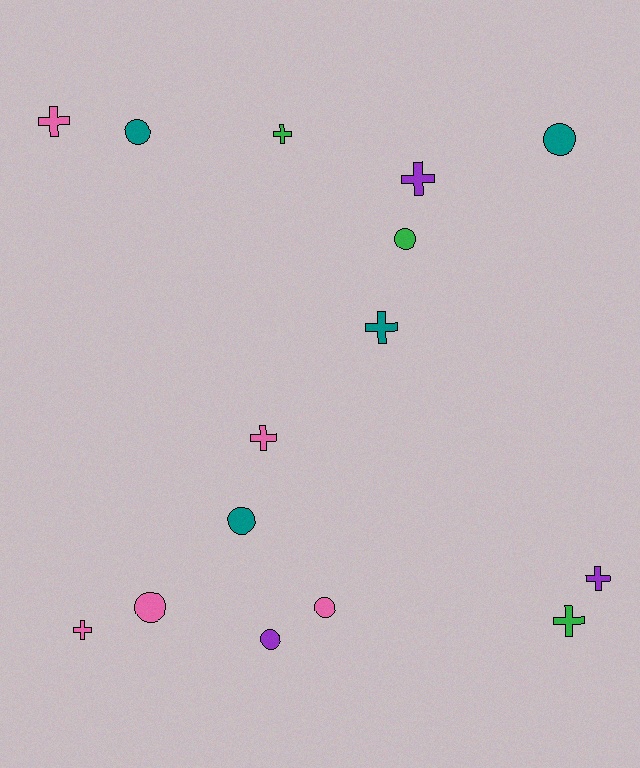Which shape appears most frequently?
Cross, with 8 objects.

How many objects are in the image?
There are 15 objects.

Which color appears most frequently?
Pink, with 5 objects.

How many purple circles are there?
There is 1 purple circle.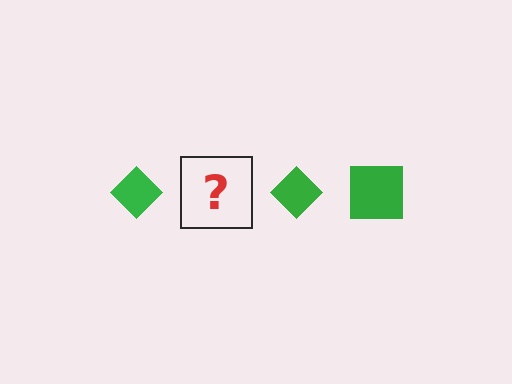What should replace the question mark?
The question mark should be replaced with a green square.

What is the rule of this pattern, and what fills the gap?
The rule is that the pattern cycles through diamond, square shapes in green. The gap should be filled with a green square.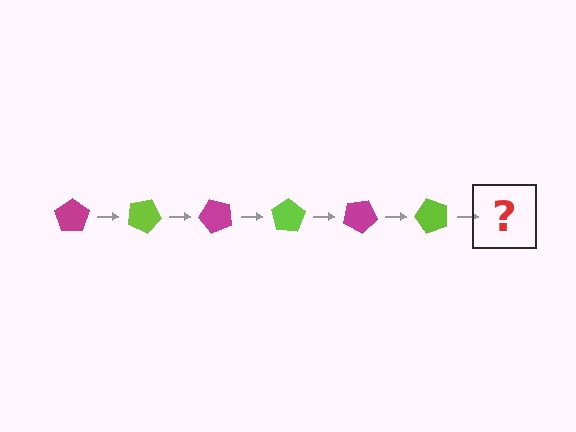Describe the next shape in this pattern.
It should be a magenta pentagon, rotated 150 degrees from the start.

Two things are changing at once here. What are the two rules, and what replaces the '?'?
The two rules are that it rotates 25 degrees each step and the color cycles through magenta and lime. The '?' should be a magenta pentagon, rotated 150 degrees from the start.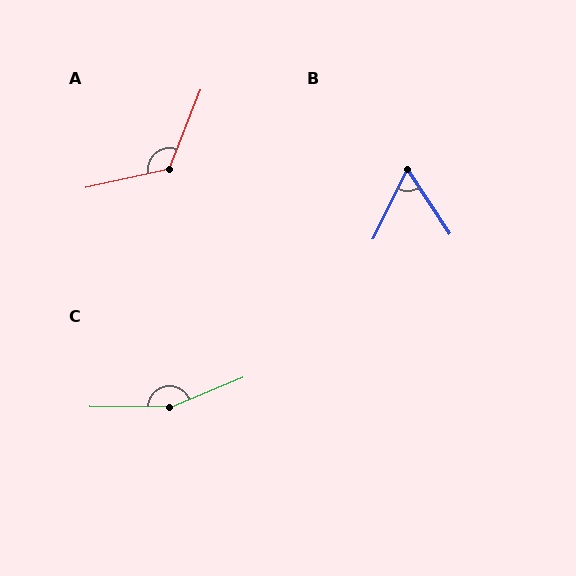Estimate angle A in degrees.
Approximately 124 degrees.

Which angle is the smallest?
B, at approximately 60 degrees.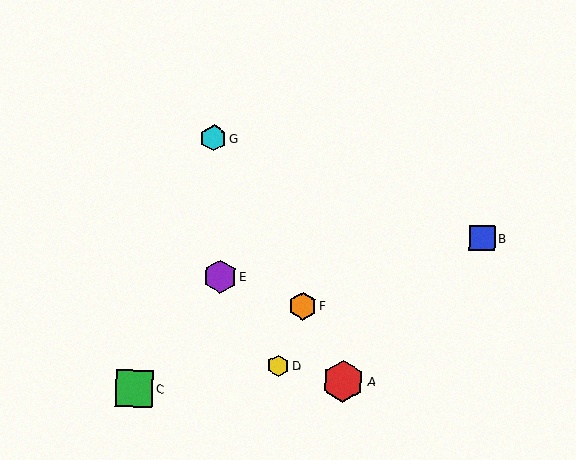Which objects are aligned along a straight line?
Objects A, F, G are aligned along a straight line.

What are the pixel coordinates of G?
Object G is at (213, 138).